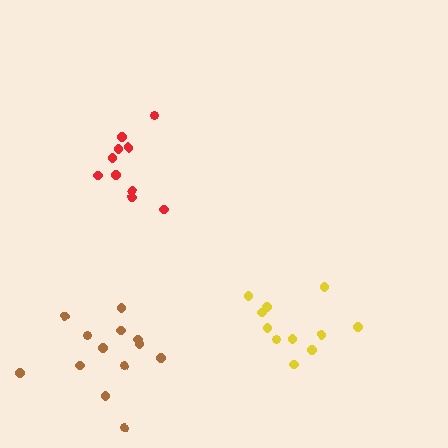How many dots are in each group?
Group 1: 11 dots, Group 2: 13 dots, Group 3: 10 dots (34 total).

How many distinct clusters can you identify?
There are 3 distinct clusters.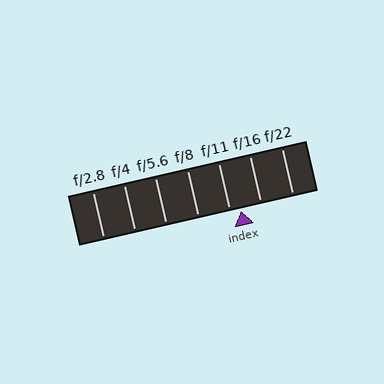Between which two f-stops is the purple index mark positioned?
The index mark is between f/11 and f/16.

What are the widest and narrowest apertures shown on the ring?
The widest aperture shown is f/2.8 and the narrowest is f/22.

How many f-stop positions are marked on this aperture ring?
There are 7 f-stop positions marked.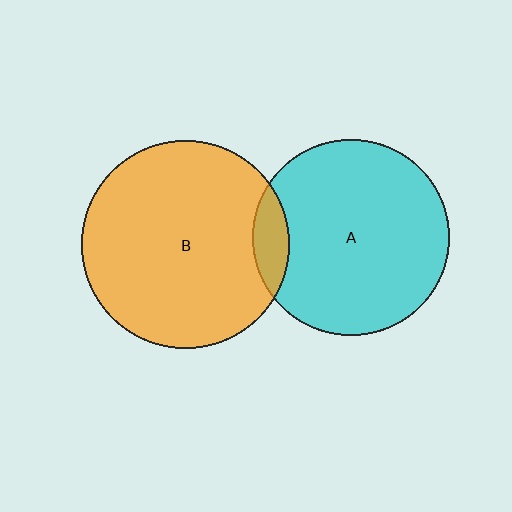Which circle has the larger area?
Circle B (orange).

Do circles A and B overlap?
Yes.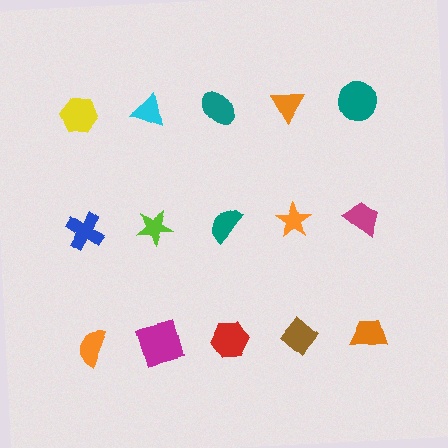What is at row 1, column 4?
An orange triangle.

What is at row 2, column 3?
A teal semicircle.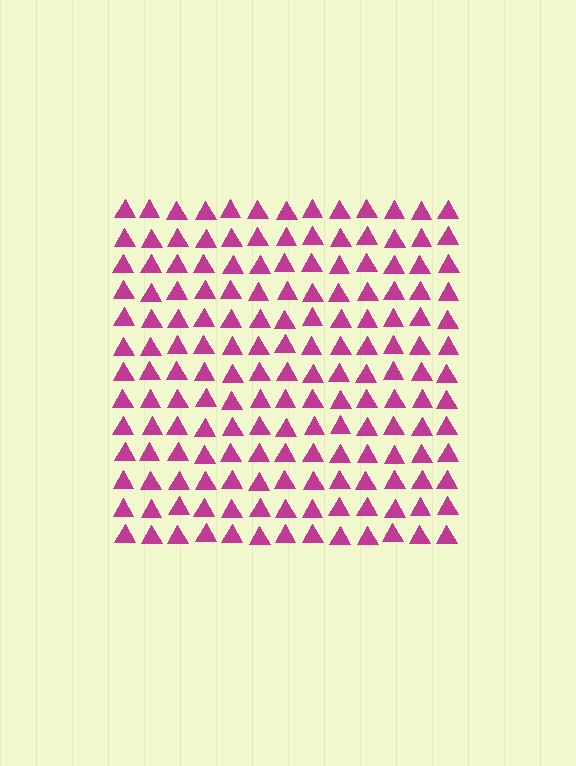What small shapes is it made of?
It is made of small triangles.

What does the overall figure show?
The overall figure shows a square.